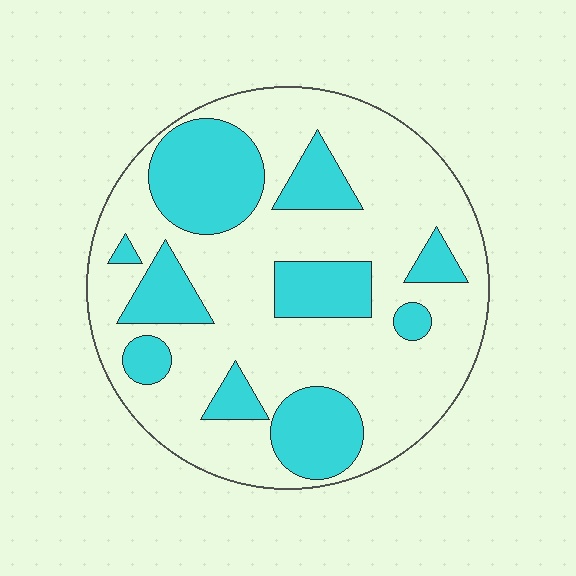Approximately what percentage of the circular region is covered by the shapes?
Approximately 30%.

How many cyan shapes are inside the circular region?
10.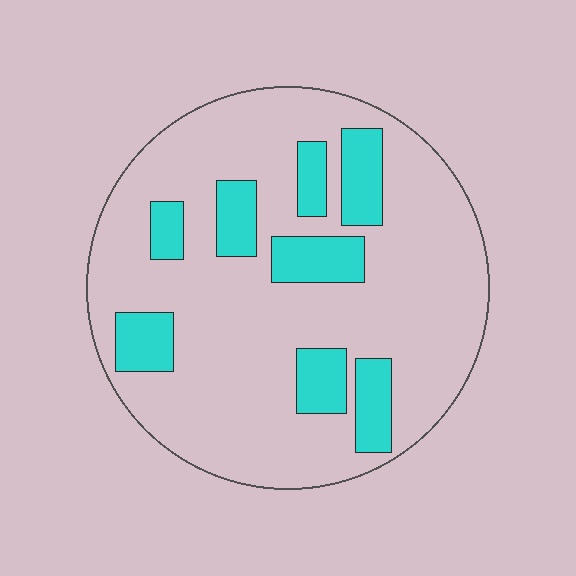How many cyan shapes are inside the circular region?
8.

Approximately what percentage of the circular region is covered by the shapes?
Approximately 20%.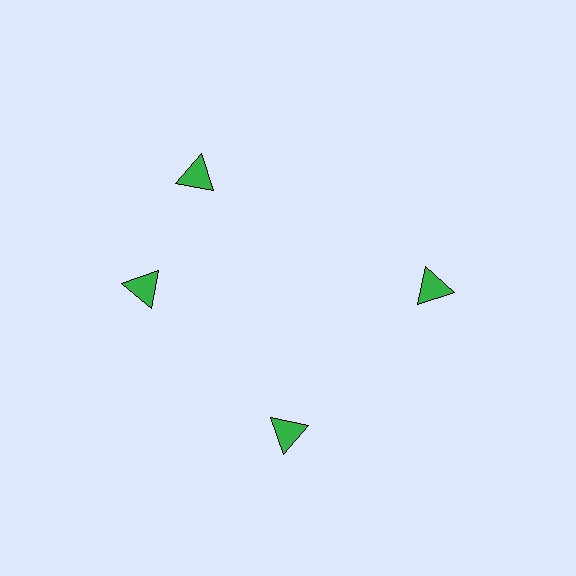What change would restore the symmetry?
The symmetry would be restored by rotating it back into even spacing with its neighbors so that all 4 triangles sit at equal angles and equal distance from the center.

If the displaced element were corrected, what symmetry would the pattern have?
It would have 4-fold rotational symmetry — the pattern would map onto itself every 90 degrees.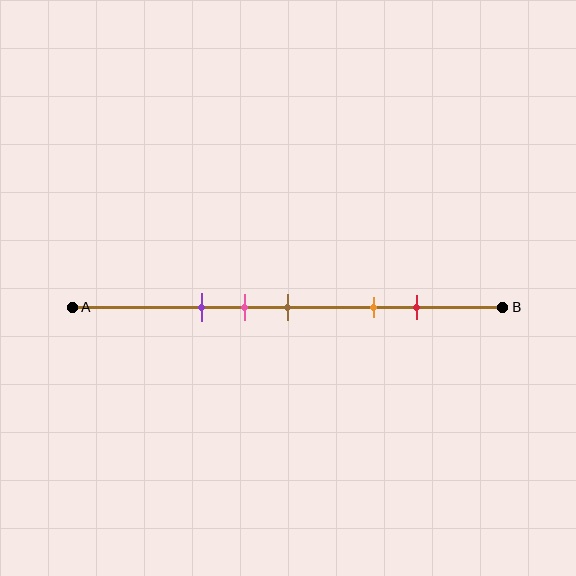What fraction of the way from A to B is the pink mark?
The pink mark is approximately 40% (0.4) of the way from A to B.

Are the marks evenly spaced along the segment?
No, the marks are not evenly spaced.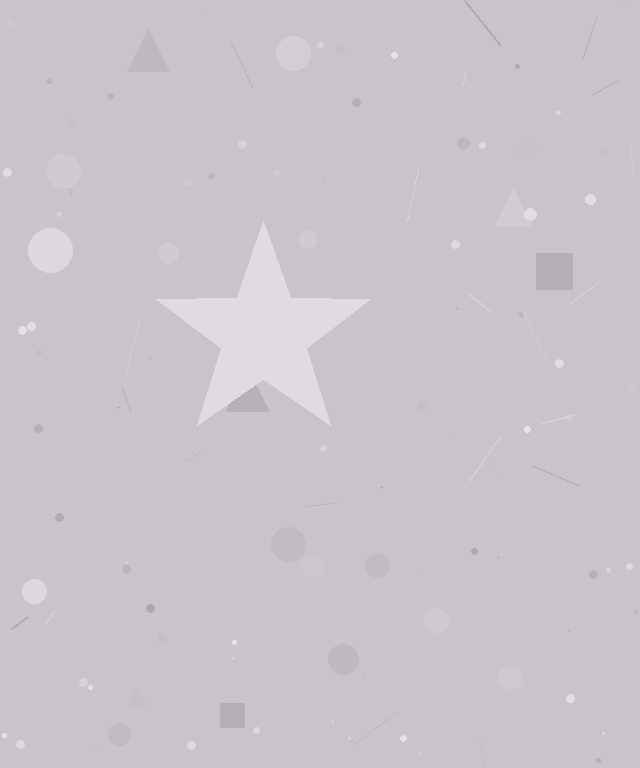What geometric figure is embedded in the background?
A star is embedded in the background.